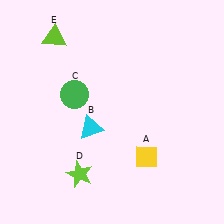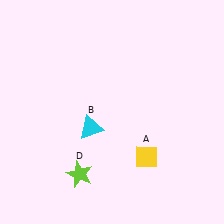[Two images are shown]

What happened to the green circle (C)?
The green circle (C) was removed in Image 2. It was in the top-left area of Image 1.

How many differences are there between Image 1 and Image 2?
There are 2 differences between the two images.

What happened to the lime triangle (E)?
The lime triangle (E) was removed in Image 2. It was in the top-left area of Image 1.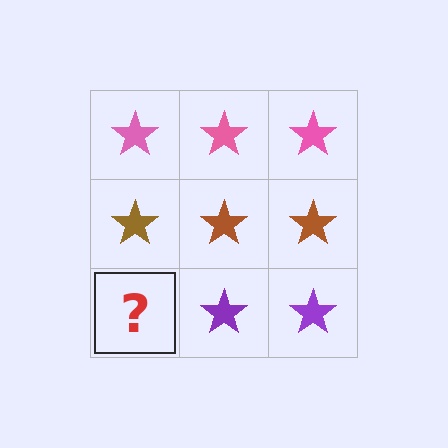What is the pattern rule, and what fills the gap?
The rule is that each row has a consistent color. The gap should be filled with a purple star.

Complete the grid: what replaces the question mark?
The question mark should be replaced with a purple star.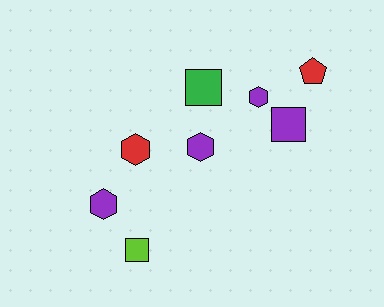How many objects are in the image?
There are 8 objects.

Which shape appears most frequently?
Hexagon, with 4 objects.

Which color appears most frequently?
Purple, with 4 objects.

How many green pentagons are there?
There are no green pentagons.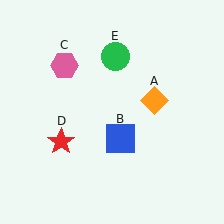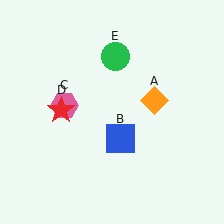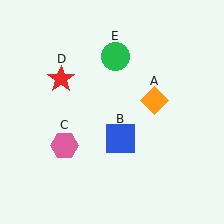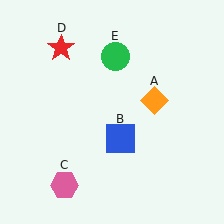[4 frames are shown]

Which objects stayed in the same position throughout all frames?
Orange diamond (object A) and blue square (object B) and green circle (object E) remained stationary.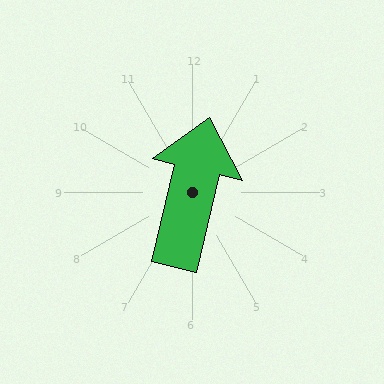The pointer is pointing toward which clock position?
Roughly 12 o'clock.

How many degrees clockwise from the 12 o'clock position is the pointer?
Approximately 13 degrees.